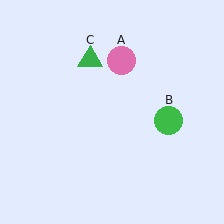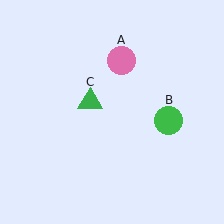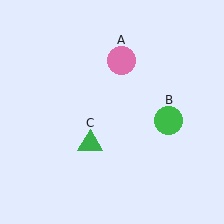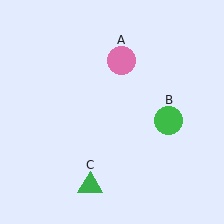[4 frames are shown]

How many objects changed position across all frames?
1 object changed position: green triangle (object C).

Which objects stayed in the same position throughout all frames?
Pink circle (object A) and green circle (object B) remained stationary.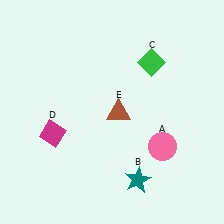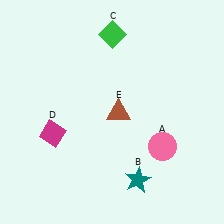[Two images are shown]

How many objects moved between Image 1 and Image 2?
1 object moved between the two images.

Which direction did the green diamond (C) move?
The green diamond (C) moved left.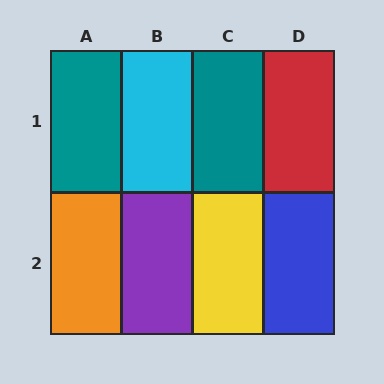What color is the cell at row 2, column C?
Yellow.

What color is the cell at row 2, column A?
Orange.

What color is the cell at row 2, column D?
Blue.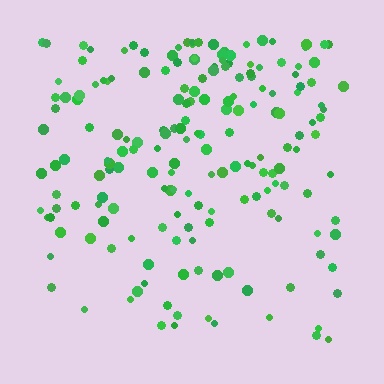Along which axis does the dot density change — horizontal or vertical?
Vertical.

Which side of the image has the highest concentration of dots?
The top.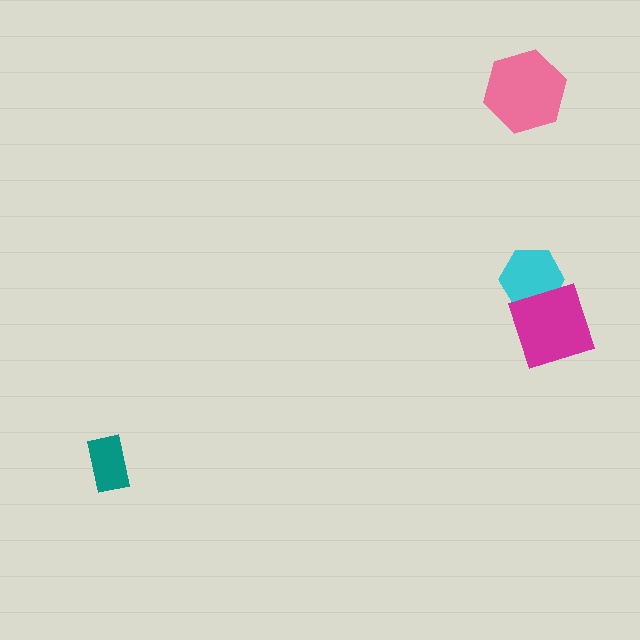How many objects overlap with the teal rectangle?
0 objects overlap with the teal rectangle.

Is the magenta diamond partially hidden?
No, no other shape covers it.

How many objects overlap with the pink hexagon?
0 objects overlap with the pink hexagon.